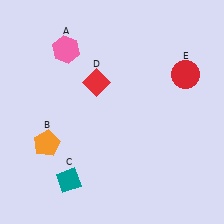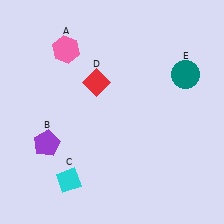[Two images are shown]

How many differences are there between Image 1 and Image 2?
There are 3 differences between the two images.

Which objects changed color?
B changed from orange to purple. C changed from teal to cyan. E changed from red to teal.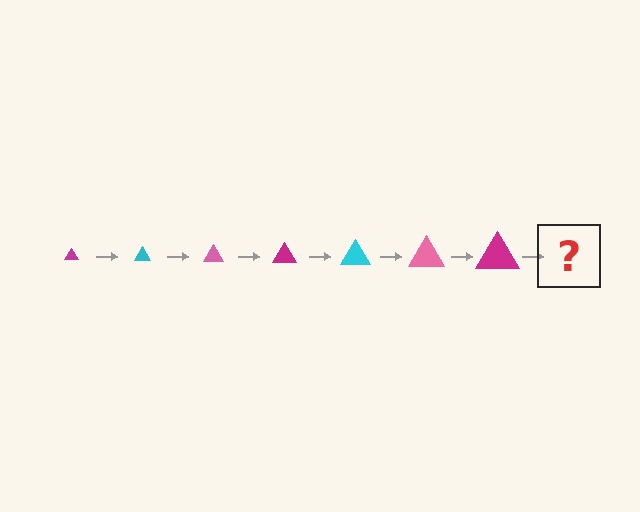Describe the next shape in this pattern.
It should be a cyan triangle, larger than the previous one.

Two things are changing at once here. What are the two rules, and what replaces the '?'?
The two rules are that the triangle grows larger each step and the color cycles through magenta, cyan, and pink. The '?' should be a cyan triangle, larger than the previous one.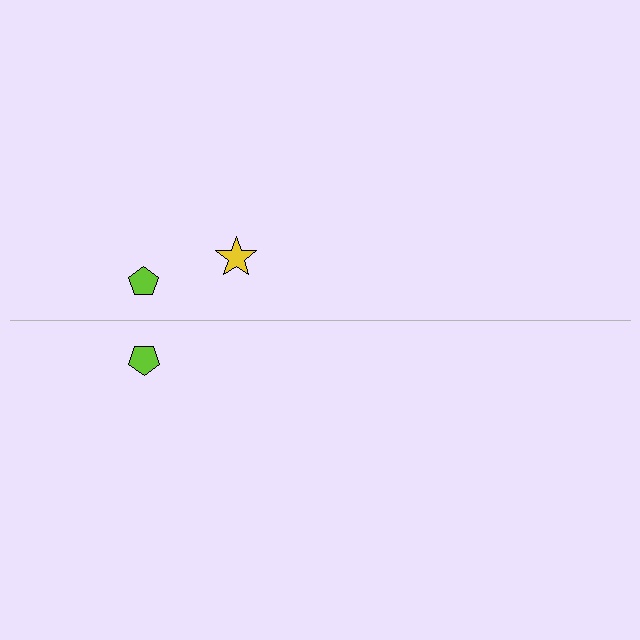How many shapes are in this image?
There are 3 shapes in this image.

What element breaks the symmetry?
A yellow star is missing from the bottom side.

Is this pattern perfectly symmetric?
No, the pattern is not perfectly symmetric. A yellow star is missing from the bottom side.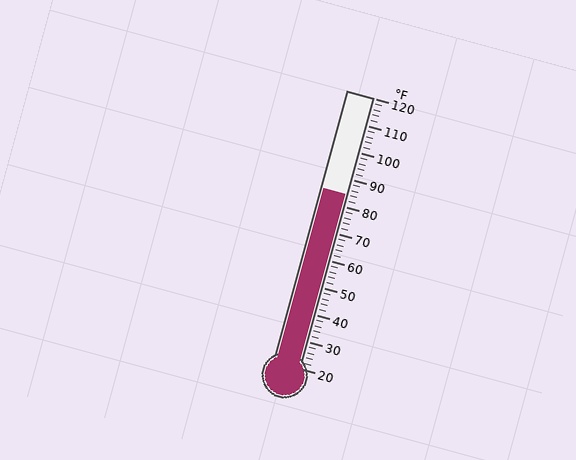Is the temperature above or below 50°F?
The temperature is above 50°F.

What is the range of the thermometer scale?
The thermometer scale ranges from 20°F to 120°F.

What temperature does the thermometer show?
The thermometer shows approximately 84°F.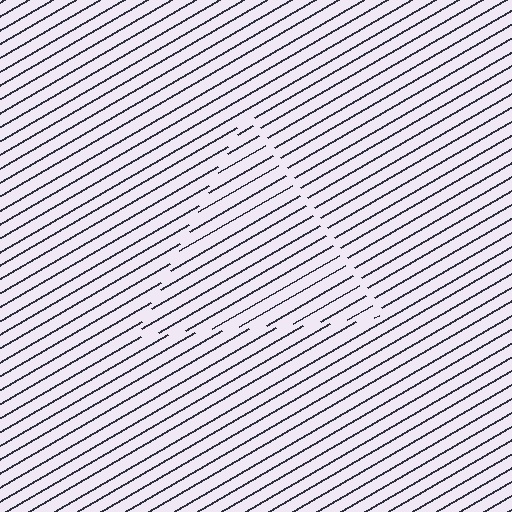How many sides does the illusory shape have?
3 sides — the line-ends trace a triangle.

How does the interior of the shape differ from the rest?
The interior of the shape contains the same grating, shifted by half a period — the contour is defined by the phase discontinuity where line-ends from the inner and outer gratings abut.